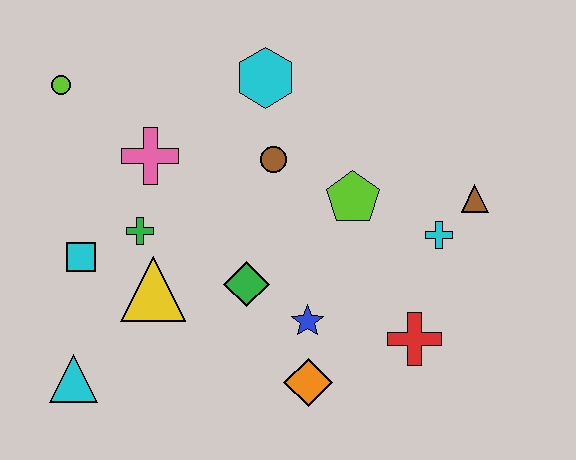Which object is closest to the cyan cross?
The brown triangle is closest to the cyan cross.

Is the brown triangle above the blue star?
Yes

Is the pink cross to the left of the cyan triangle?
No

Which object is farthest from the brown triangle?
The cyan triangle is farthest from the brown triangle.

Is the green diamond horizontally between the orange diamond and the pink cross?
Yes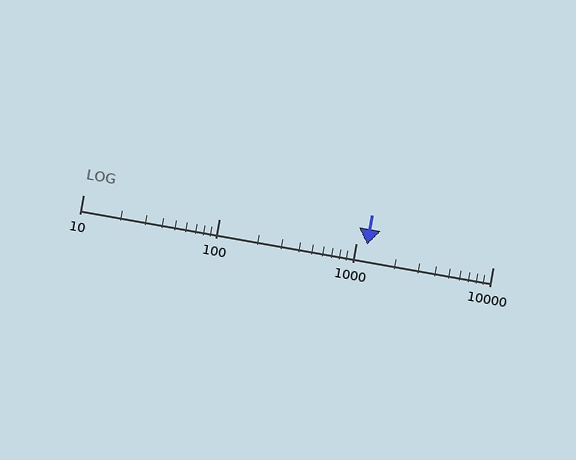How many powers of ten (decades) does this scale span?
The scale spans 3 decades, from 10 to 10000.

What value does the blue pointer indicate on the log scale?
The pointer indicates approximately 1200.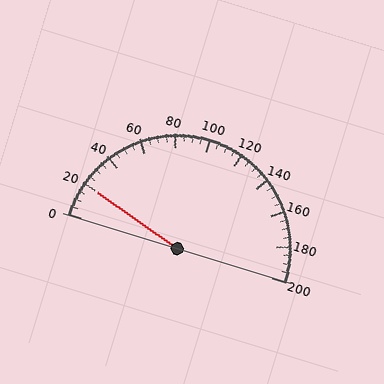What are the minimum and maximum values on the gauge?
The gauge ranges from 0 to 200.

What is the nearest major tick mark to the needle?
The nearest major tick mark is 20.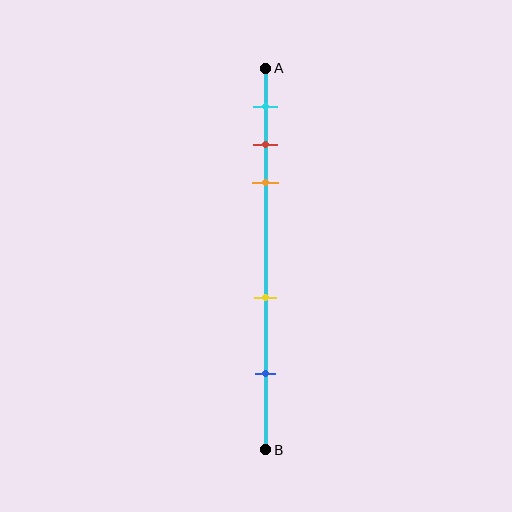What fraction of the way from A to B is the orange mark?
The orange mark is approximately 30% (0.3) of the way from A to B.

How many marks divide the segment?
There are 5 marks dividing the segment.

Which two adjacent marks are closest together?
The red and orange marks are the closest adjacent pair.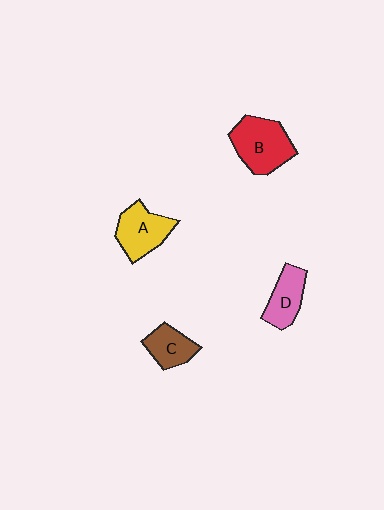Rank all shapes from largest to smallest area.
From largest to smallest: B (red), A (yellow), D (pink), C (brown).